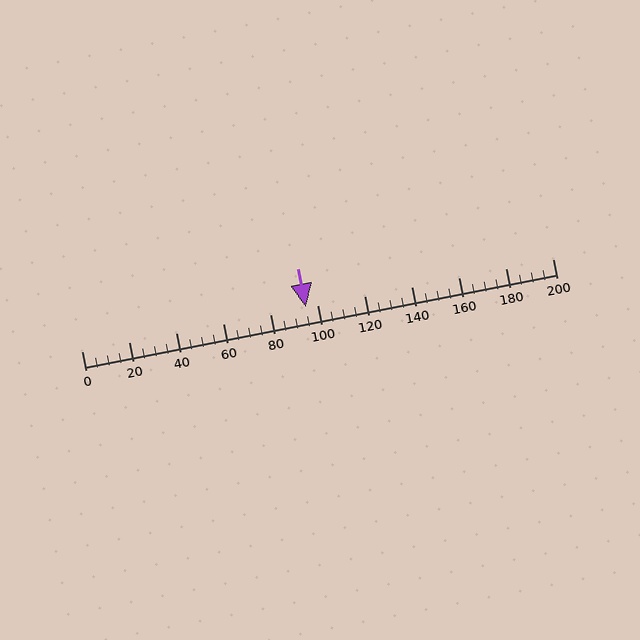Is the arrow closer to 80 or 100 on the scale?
The arrow is closer to 100.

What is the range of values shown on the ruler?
The ruler shows values from 0 to 200.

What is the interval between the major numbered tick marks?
The major tick marks are spaced 20 units apart.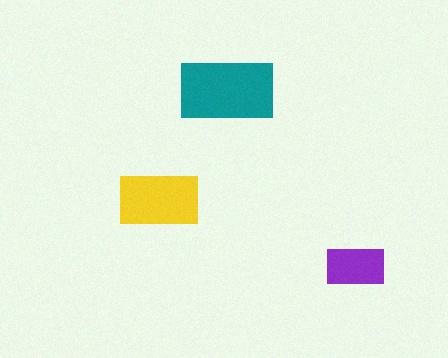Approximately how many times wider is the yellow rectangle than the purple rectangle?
About 1.5 times wider.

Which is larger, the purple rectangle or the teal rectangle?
The teal one.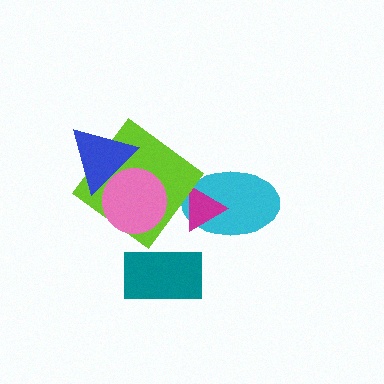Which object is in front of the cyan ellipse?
The magenta triangle is in front of the cyan ellipse.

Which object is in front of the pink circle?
The blue triangle is in front of the pink circle.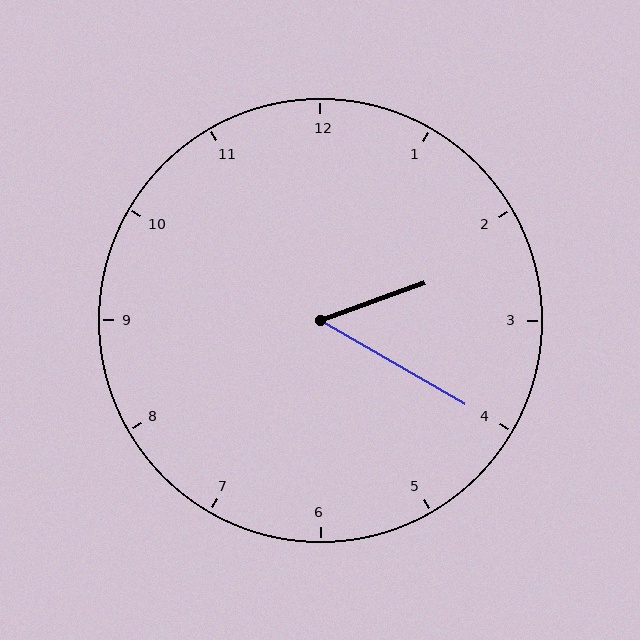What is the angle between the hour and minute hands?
Approximately 50 degrees.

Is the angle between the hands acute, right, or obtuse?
It is acute.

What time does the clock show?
2:20.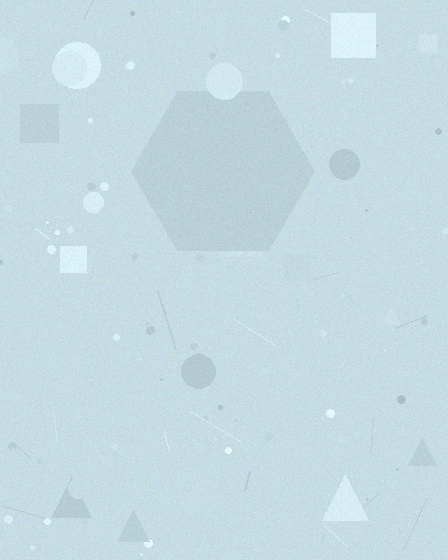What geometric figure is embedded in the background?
A hexagon is embedded in the background.